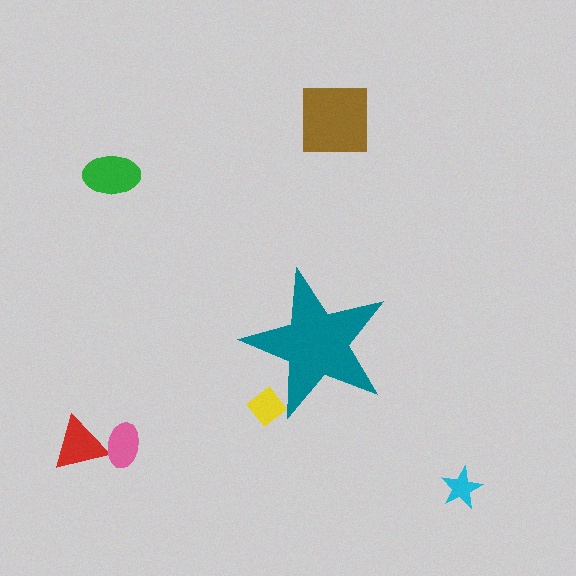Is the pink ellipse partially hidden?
No, the pink ellipse is fully visible.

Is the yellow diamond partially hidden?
Yes, the yellow diamond is partially hidden behind the teal star.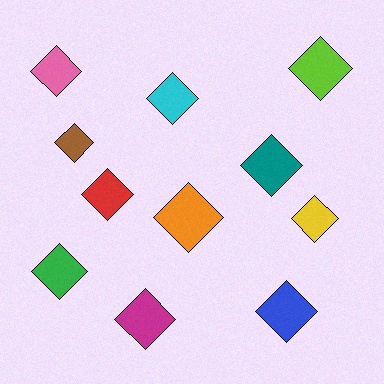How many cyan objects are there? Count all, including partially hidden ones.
There is 1 cyan object.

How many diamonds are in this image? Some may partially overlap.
There are 11 diamonds.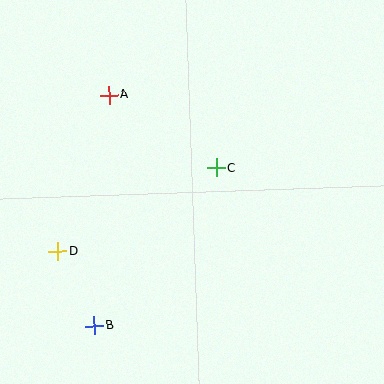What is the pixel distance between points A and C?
The distance between A and C is 130 pixels.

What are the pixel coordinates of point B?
Point B is at (94, 326).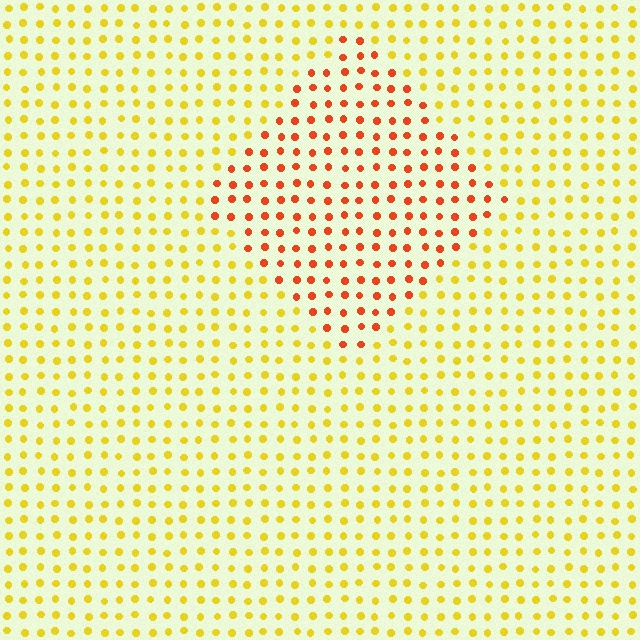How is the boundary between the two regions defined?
The boundary is defined purely by a slight shift in hue (about 42 degrees). Spacing, size, and orientation are identical on both sides.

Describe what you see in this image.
The image is filled with small yellow elements in a uniform arrangement. A diamond-shaped region is visible where the elements are tinted to a slightly different hue, forming a subtle color boundary.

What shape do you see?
I see a diamond.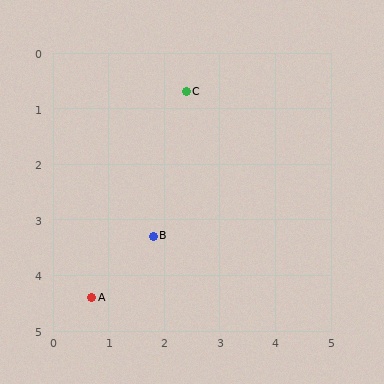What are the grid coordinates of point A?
Point A is at approximately (0.7, 4.4).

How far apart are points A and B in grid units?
Points A and B are about 1.6 grid units apart.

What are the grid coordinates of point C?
Point C is at approximately (2.4, 0.7).